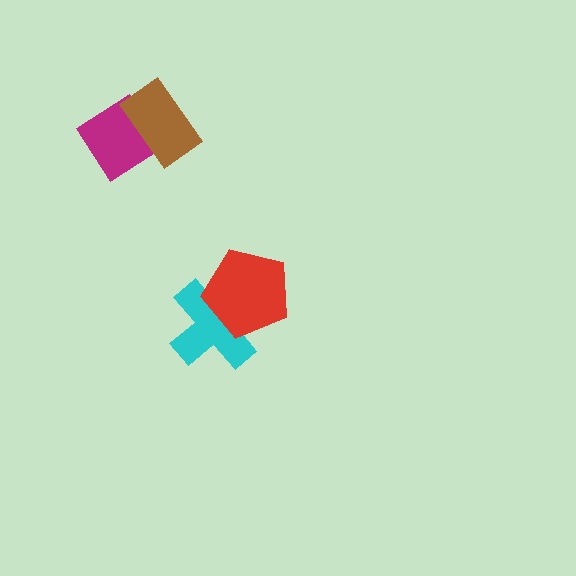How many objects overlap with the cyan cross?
1 object overlaps with the cyan cross.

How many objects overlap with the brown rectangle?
1 object overlaps with the brown rectangle.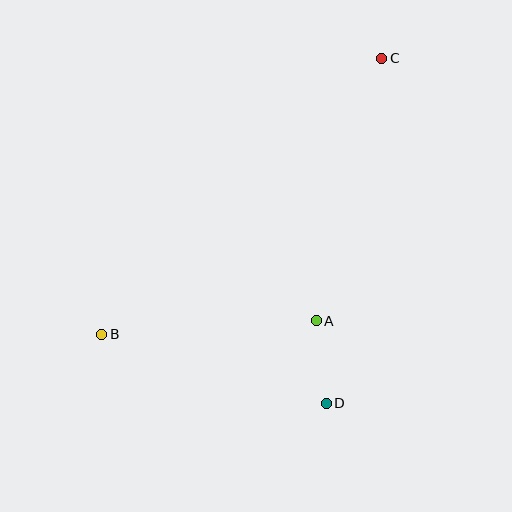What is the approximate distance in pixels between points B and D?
The distance between B and D is approximately 235 pixels.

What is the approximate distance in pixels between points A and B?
The distance between A and B is approximately 215 pixels.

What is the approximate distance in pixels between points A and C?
The distance between A and C is approximately 270 pixels.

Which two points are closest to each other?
Points A and D are closest to each other.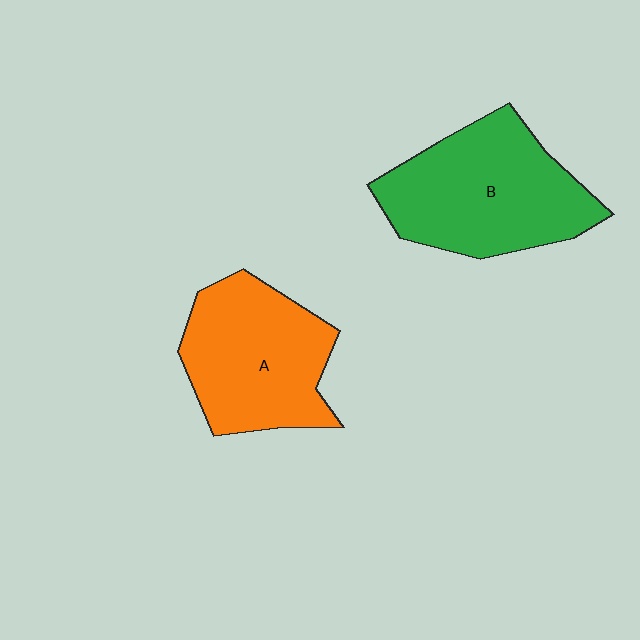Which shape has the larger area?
Shape B (green).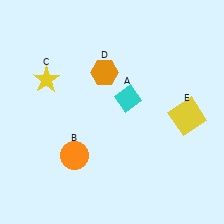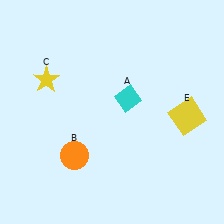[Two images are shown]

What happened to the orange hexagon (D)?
The orange hexagon (D) was removed in Image 2. It was in the top-left area of Image 1.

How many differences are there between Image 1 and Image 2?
There is 1 difference between the two images.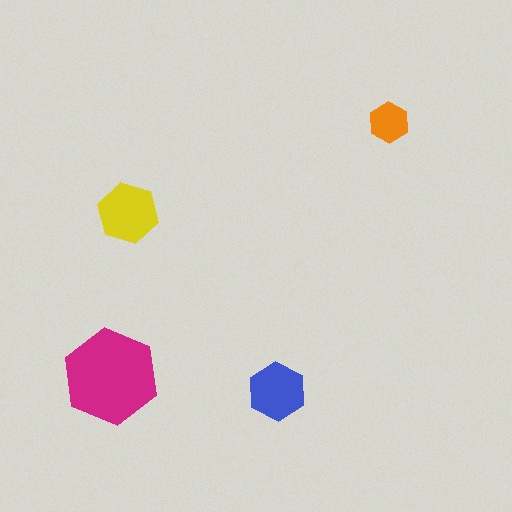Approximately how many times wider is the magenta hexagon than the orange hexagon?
About 2.5 times wider.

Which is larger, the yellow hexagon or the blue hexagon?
The yellow one.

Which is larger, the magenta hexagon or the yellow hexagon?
The magenta one.